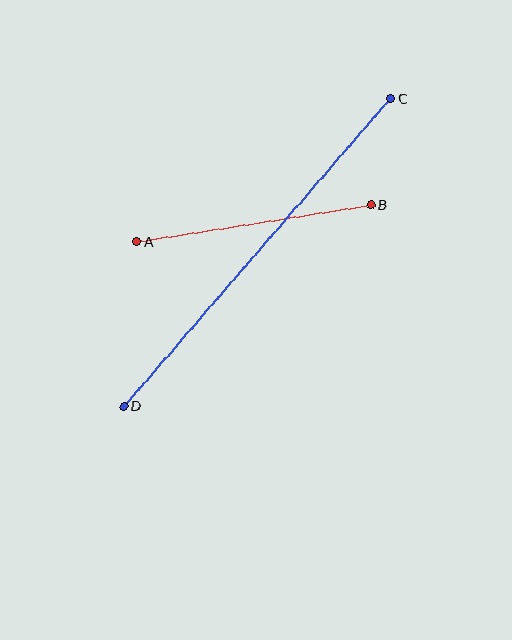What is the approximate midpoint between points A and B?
The midpoint is at approximately (254, 223) pixels.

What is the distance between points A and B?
The distance is approximately 237 pixels.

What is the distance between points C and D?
The distance is approximately 408 pixels.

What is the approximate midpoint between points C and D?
The midpoint is at approximately (257, 252) pixels.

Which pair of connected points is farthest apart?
Points C and D are farthest apart.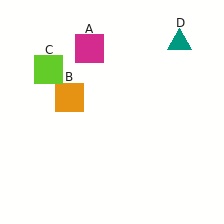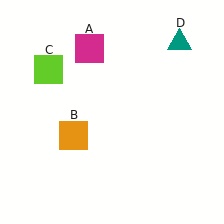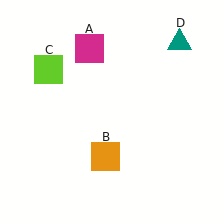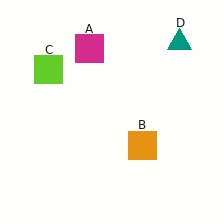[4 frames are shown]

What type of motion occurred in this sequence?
The orange square (object B) rotated counterclockwise around the center of the scene.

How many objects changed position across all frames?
1 object changed position: orange square (object B).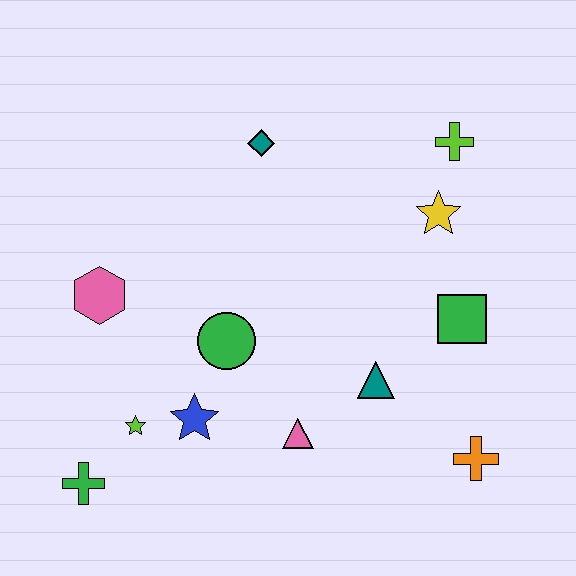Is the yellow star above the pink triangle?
Yes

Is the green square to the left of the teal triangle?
No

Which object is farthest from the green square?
The green cross is farthest from the green square.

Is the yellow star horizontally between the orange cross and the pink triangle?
Yes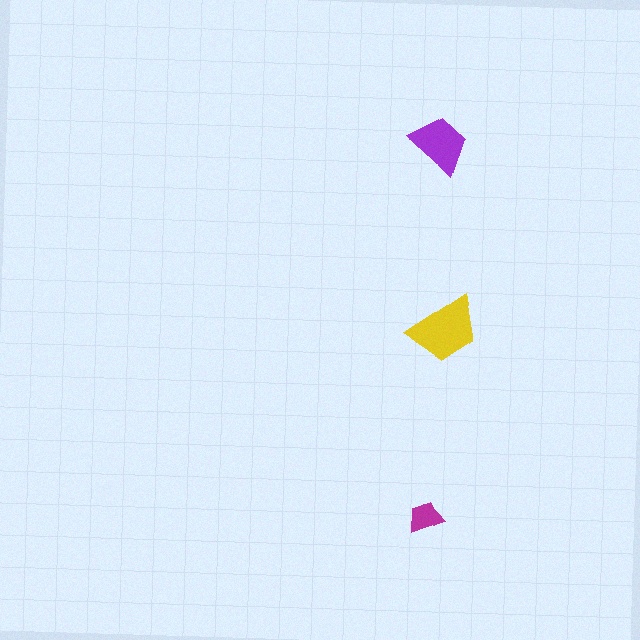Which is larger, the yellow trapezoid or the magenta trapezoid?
The yellow one.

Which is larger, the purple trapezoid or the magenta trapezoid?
The purple one.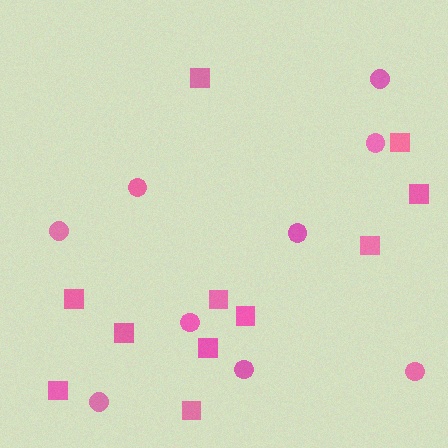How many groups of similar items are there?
There are 2 groups: one group of squares (11) and one group of circles (9).